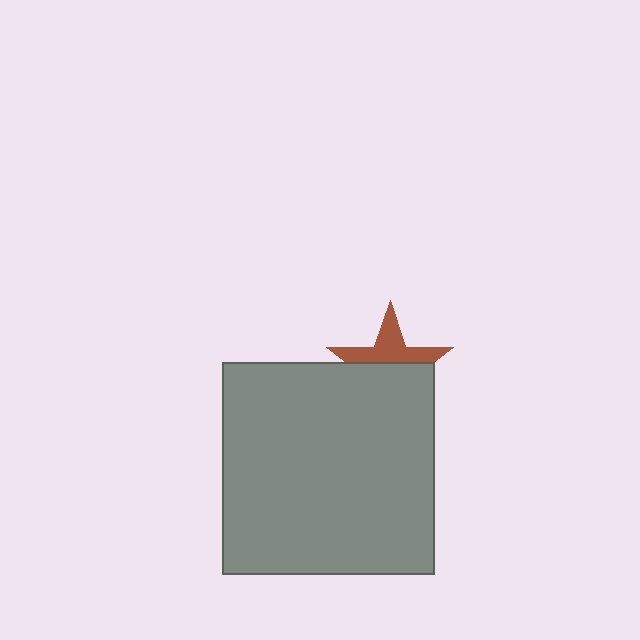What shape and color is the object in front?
The object in front is a gray square.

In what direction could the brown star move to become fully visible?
The brown star could move up. That would shift it out from behind the gray square entirely.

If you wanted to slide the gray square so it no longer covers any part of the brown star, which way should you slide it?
Slide it down — that is the most direct way to separate the two shapes.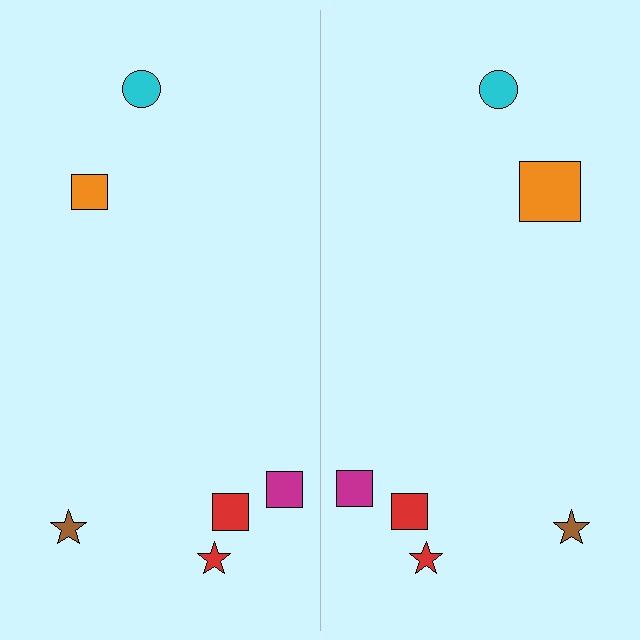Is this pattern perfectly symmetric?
No, the pattern is not perfectly symmetric. The orange square on the right side has a different size than its mirror counterpart.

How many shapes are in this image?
There are 12 shapes in this image.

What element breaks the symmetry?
The orange square on the right side has a different size than its mirror counterpart.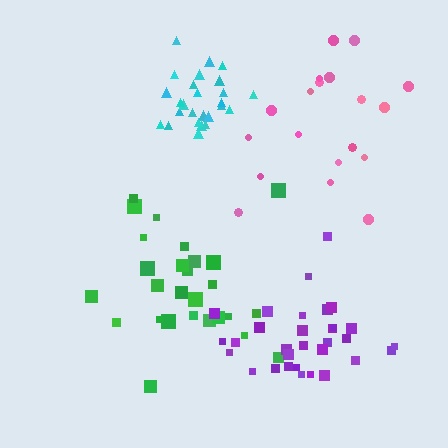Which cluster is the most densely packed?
Cyan.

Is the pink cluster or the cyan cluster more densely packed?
Cyan.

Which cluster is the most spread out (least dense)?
Pink.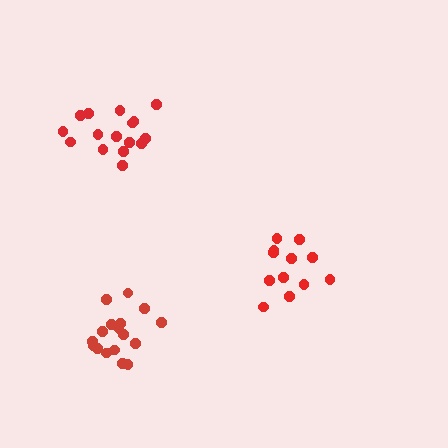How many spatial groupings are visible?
There are 3 spatial groupings.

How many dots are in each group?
Group 1: 17 dots, Group 2: 12 dots, Group 3: 16 dots (45 total).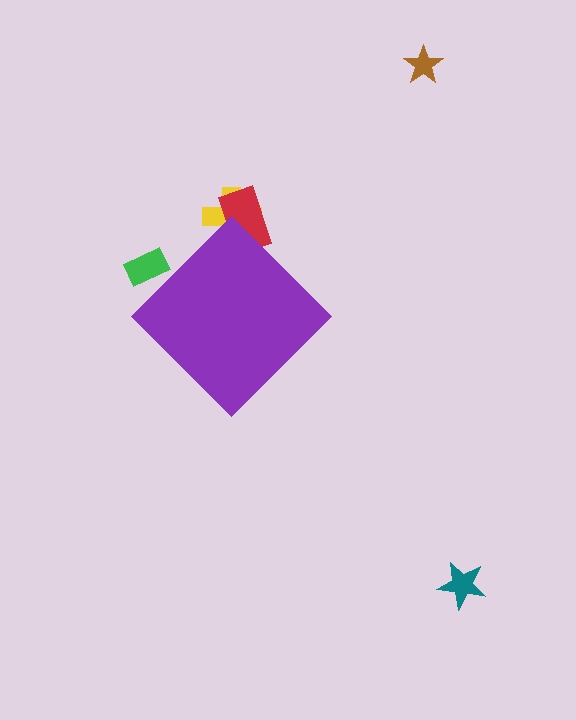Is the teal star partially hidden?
No, the teal star is fully visible.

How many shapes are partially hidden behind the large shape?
3 shapes are partially hidden.